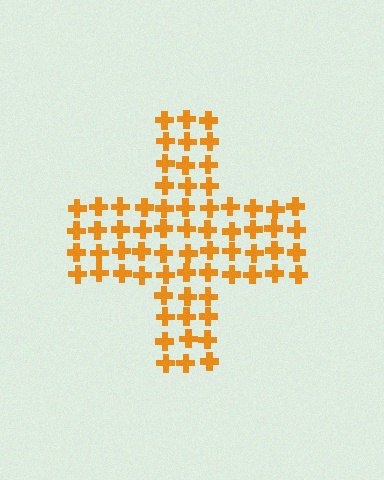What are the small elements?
The small elements are crosses.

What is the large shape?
The large shape is a cross.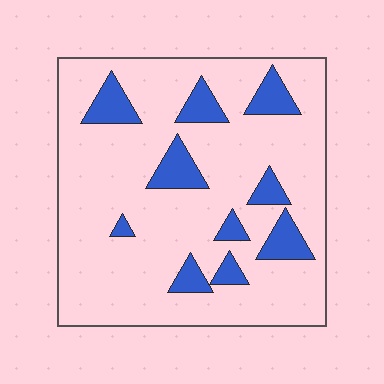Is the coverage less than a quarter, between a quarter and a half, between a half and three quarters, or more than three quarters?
Less than a quarter.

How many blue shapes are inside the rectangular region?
10.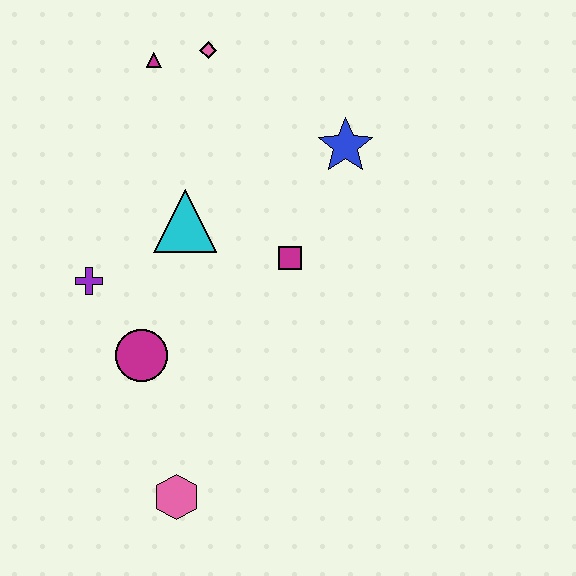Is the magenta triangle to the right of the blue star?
No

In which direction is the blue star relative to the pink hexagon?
The blue star is above the pink hexagon.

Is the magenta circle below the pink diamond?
Yes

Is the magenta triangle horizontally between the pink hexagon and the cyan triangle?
No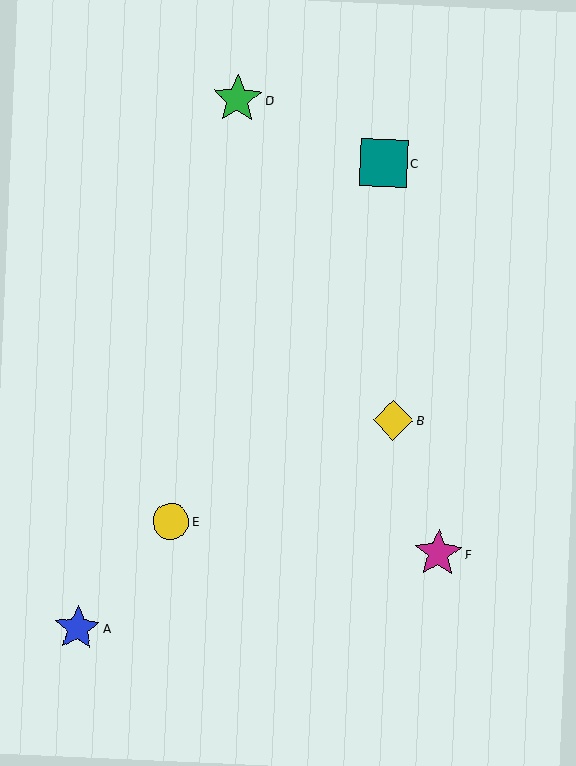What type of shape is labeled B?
Shape B is a yellow diamond.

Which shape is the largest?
The green star (labeled D) is the largest.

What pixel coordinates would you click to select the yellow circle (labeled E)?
Click at (171, 521) to select the yellow circle E.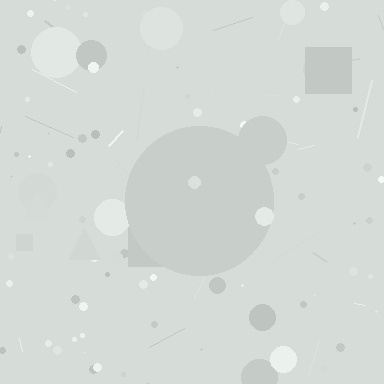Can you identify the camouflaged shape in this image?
The camouflaged shape is a circle.